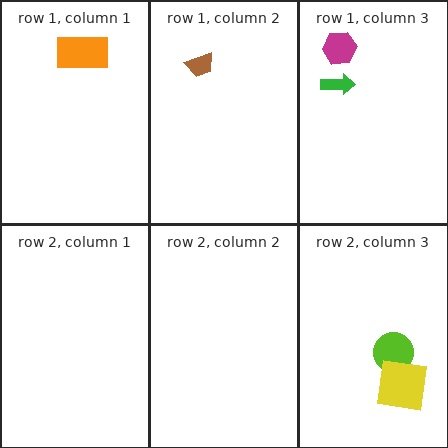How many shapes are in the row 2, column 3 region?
2.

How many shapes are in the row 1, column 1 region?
1.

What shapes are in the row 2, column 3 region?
The lime circle, the yellow square.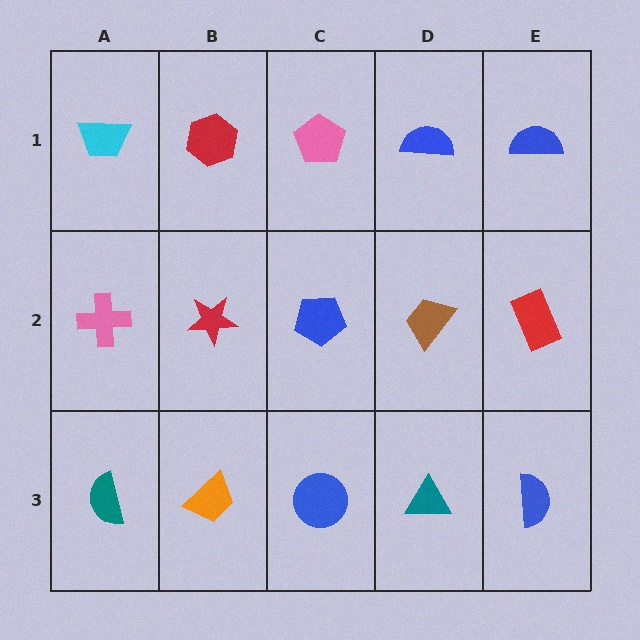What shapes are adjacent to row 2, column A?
A cyan trapezoid (row 1, column A), a teal semicircle (row 3, column A), a red star (row 2, column B).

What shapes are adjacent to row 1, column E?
A red rectangle (row 2, column E), a blue semicircle (row 1, column D).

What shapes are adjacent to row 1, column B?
A red star (row 2, column B), a cyan trapezoid (row 1, column A), a pink pentagon (row 1, column C).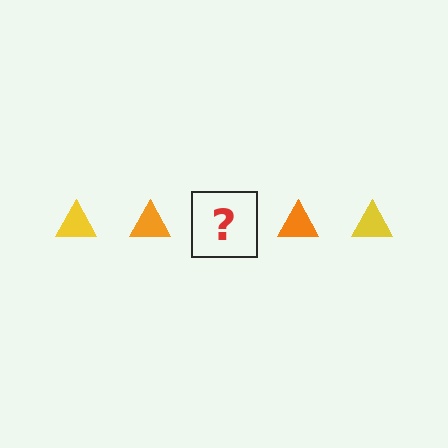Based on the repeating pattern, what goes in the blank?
The blank should be a yellow triangle.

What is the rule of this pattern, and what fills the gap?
The rule is that the pattern cycles through yellow, orange triangles. The gap should be filled with a yellow triangle.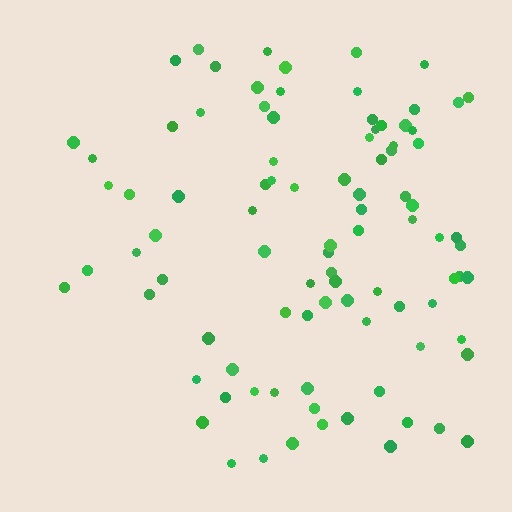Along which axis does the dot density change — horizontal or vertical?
Horizontal.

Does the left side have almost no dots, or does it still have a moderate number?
Still a moderate number, just noticeably fewer than the right.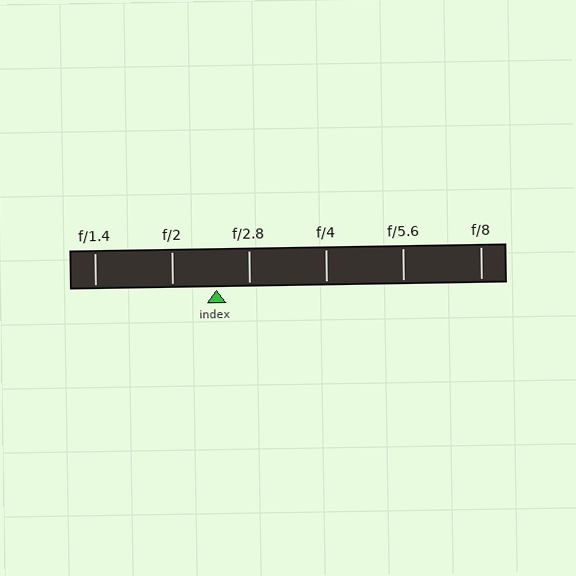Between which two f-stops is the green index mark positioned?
The index mark is between f/2 and f/2.8.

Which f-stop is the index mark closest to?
The index mark is closest to f/2.8.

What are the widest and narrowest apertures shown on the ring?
The widest aperture shown is f/1.4 and the narrowest is f/8.